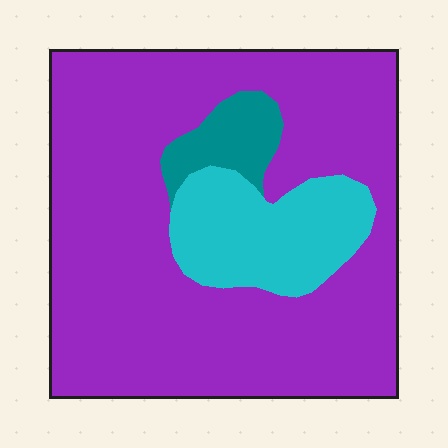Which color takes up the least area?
Teal, at roughly 5%.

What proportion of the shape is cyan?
Cyan covers 16% of the shape.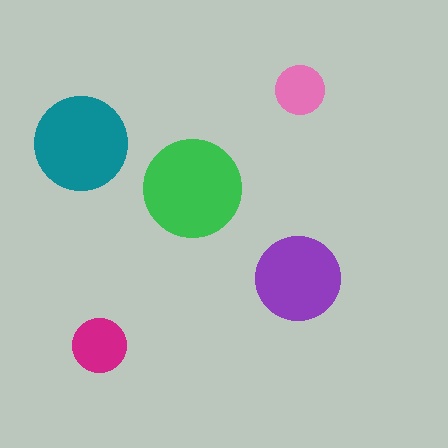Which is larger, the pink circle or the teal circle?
The teal one.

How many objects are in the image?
There are 5 objects in the image.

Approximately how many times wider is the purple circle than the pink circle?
About 1.5 times wider.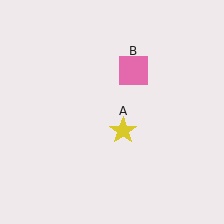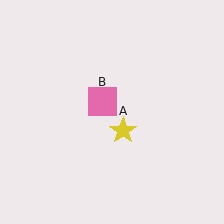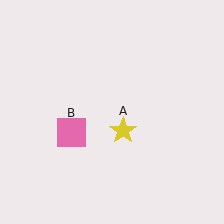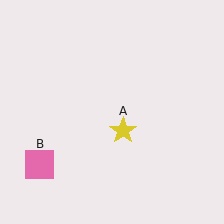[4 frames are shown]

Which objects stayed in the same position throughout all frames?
Yellow star (object A) remained stationary.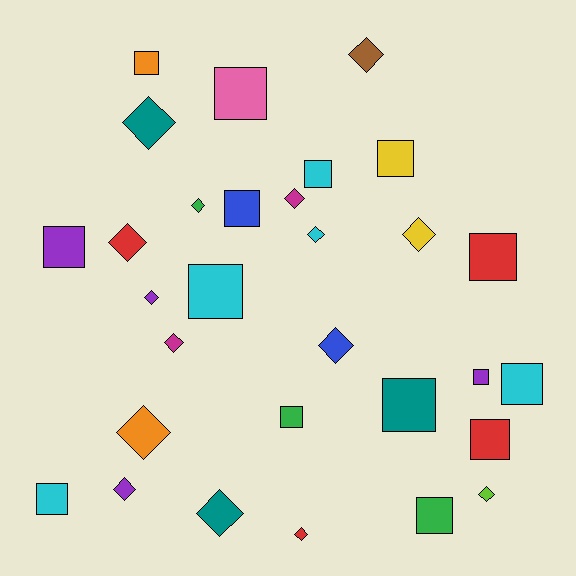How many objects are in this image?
There are 30 objects.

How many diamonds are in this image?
There are 15 diamonds.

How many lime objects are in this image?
There is 1 lime object.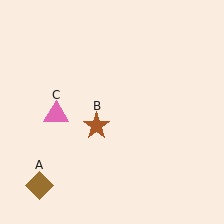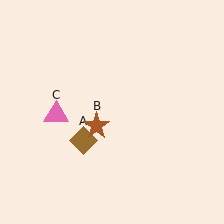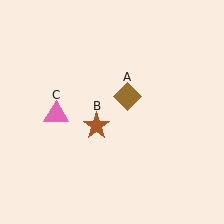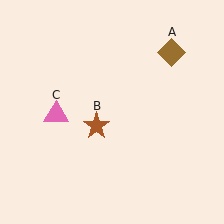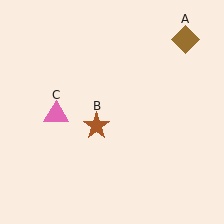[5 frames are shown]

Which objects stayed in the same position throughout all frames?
Brown star (object B) and pink triangle (object C) remained stationary.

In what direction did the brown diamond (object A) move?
The brown diamond (object A) moved up and to the right.